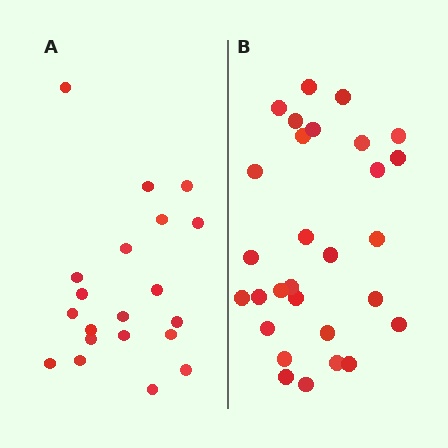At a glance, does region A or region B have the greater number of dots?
Region B (the right region) has more dots.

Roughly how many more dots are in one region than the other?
Region B has roughly 8 or so more dots than region A.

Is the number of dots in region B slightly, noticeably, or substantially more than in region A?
Region B has substantially more. The ratio is roughly 1.4 to 1.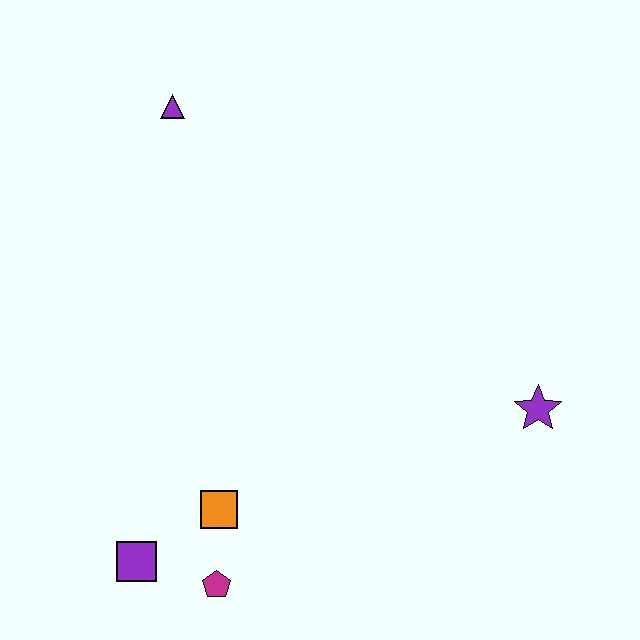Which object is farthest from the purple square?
The purple triangle is farthest from the purple square.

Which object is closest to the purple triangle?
The orange square is closest to the purple triangle.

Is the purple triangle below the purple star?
No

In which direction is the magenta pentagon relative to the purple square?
The magenta pentagon is to the right of the purple square.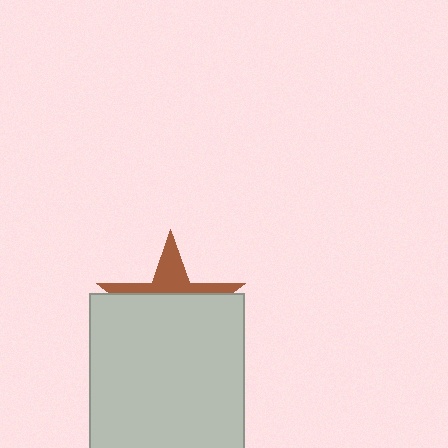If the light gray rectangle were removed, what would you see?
You would see the complete brown star.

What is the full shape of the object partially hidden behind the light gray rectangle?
The partially hidden object is a brown star.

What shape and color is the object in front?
The object in front is a light gray rectangle.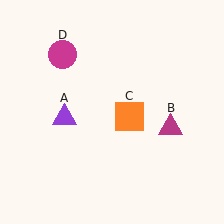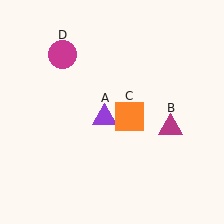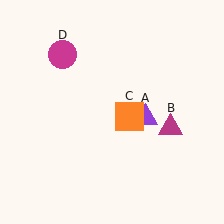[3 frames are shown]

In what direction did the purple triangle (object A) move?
The purple triangle (object A) moved right.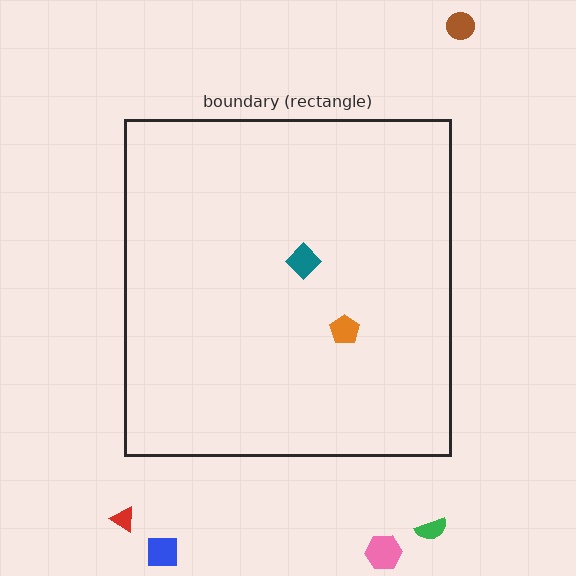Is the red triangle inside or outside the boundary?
Outside.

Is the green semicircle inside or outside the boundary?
Outside.